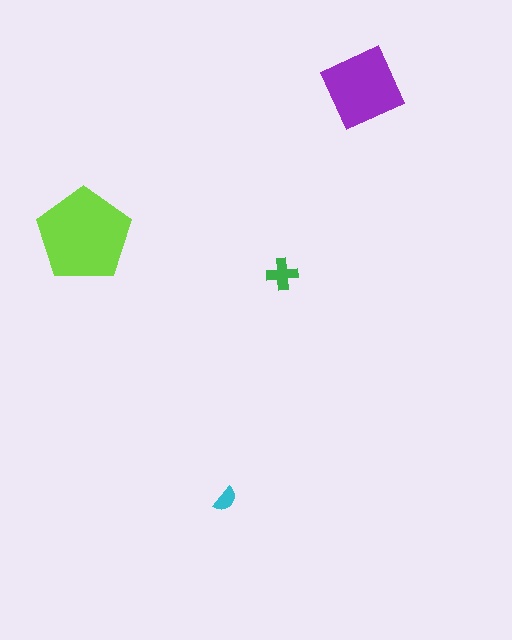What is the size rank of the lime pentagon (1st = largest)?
1st.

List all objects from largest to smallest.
The lime pentagon, the purple square, the green cross, the cyan semicircle.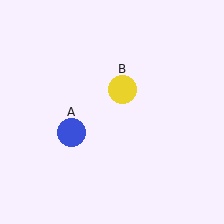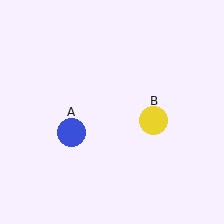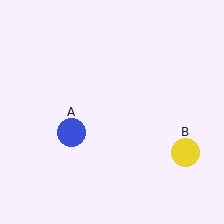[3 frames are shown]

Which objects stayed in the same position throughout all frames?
Blue circle (object A) remained stationary.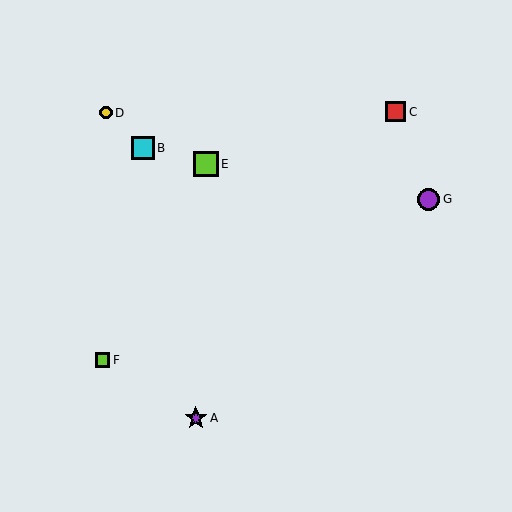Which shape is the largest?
The lime square (labeled E) is the largest.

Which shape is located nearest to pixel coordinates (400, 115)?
The red square (labeled C) at (396, 112) is nearest to that location.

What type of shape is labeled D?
Shape D is a yellow circle.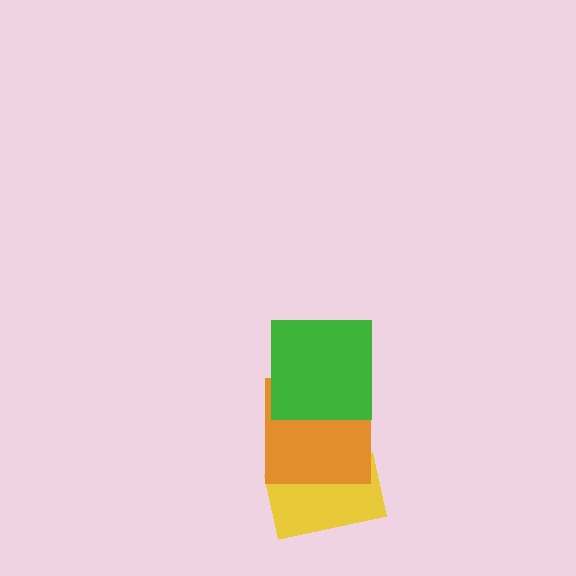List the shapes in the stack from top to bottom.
From top to bottom: the green square, the orange square, the yellow rectangle.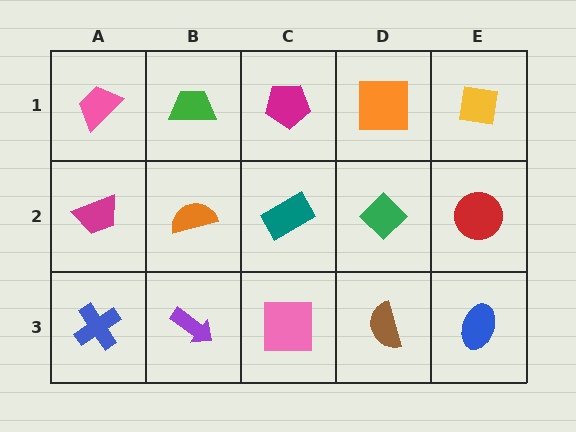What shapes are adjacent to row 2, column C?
A magenta pentagon (row 1, column C), a pink square (row 3, column C), an orange semicircle (row 2, column B), a green diamond (row 2, column D).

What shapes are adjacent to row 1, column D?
A green diamond (row 2, column D), a magenta pentagon (row 1, column C), a yellow square (row 1, column E).